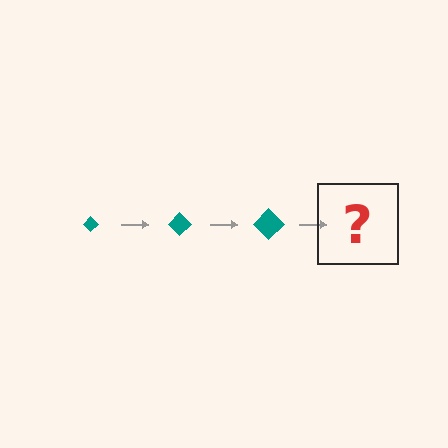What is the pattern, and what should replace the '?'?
The pattern is that the diamond gets progressively larger each step. The '?' should be a teal diamond, larger than the previous one.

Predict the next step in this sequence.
The next step is a teal diamond, larger than the previous one.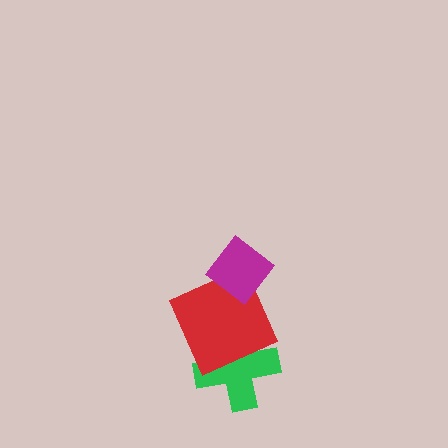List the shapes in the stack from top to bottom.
From top to bottom: the magenta diamond, the red square, the green cross.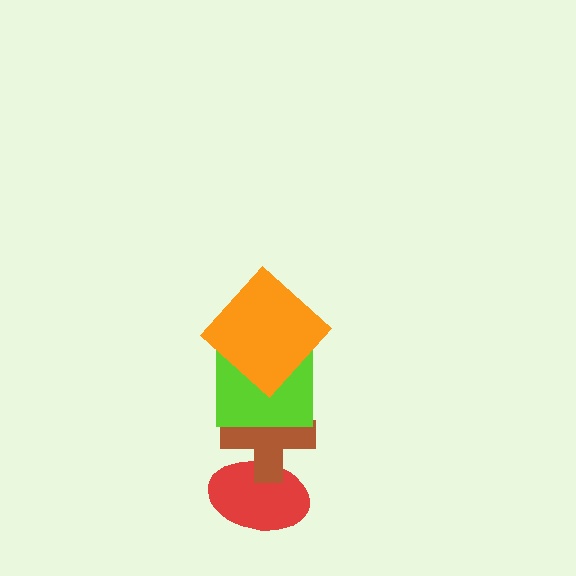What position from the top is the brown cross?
The brown cross is 3rd from the top.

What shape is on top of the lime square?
The orange diamond is on top of the lime square.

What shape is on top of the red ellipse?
The brown cross is on top of the red ellipse.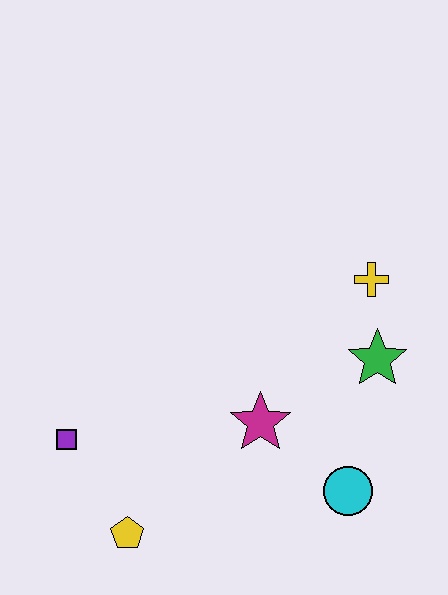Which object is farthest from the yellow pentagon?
The yellow cross is farthest from the yellow pentagon.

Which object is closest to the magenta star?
The cyan circle is closest to the magenta star.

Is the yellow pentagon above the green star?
No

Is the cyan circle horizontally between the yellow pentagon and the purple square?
No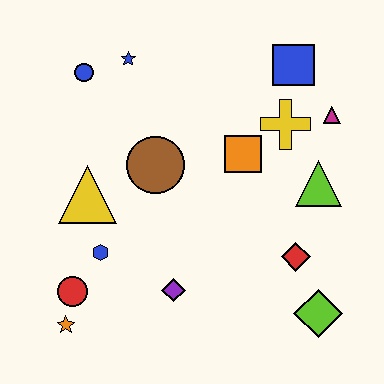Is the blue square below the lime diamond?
No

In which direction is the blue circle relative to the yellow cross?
The blue circle is to the left of the yellow cross.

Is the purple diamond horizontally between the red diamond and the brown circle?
Yes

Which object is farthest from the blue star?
The lime diamond is farthest from the blue star.